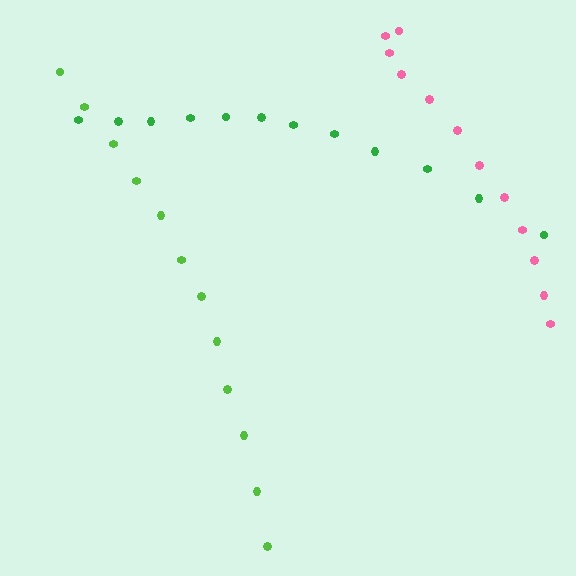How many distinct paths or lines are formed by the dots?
There are 3 distinct paths.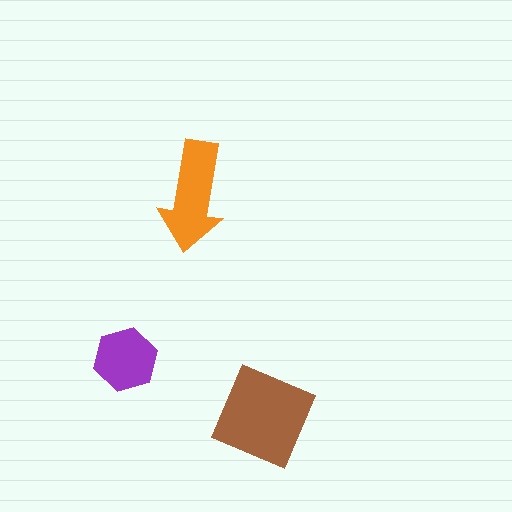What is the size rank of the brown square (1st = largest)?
1st.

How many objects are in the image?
There are 3 objects in the image.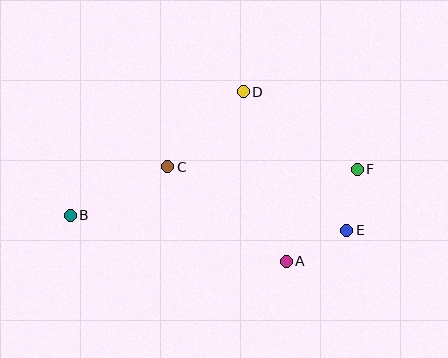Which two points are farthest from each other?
Points B and F are farthest from each other.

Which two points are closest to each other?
Points E and F are closest to each other.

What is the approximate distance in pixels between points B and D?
The distance between B and D is approximately 213 pixels.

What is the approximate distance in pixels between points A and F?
The distance between A and F is approximately 117 pixels.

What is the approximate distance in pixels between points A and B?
The distance between A and B is approximately 221 pixels.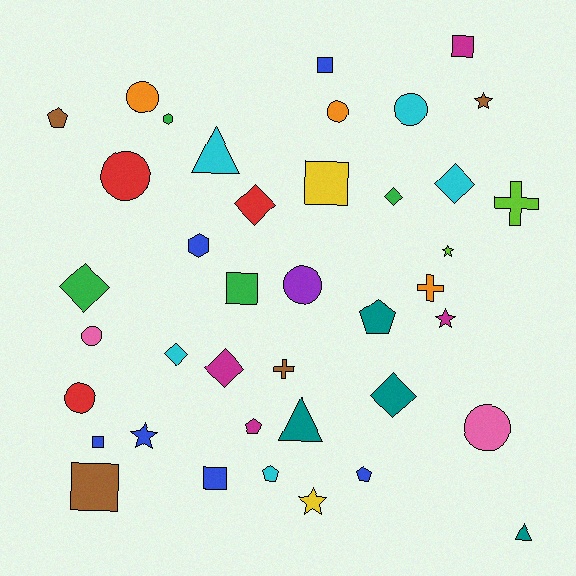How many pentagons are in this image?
There are 5 pentagons.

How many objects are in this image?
There are 40 objects.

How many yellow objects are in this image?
There are 2 yellow objects.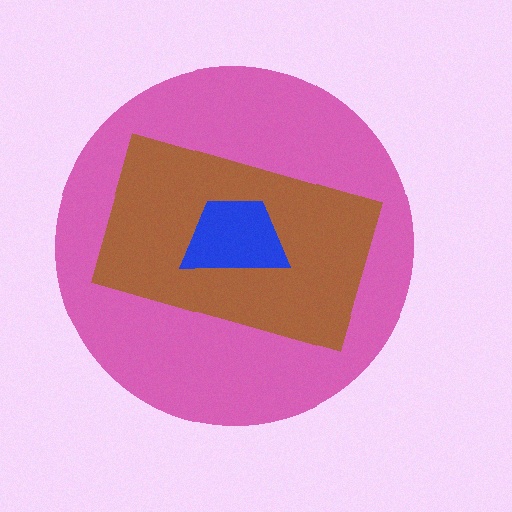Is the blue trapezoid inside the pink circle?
Yes.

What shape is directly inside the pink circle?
The brown rectangle.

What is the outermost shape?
The pink circle.